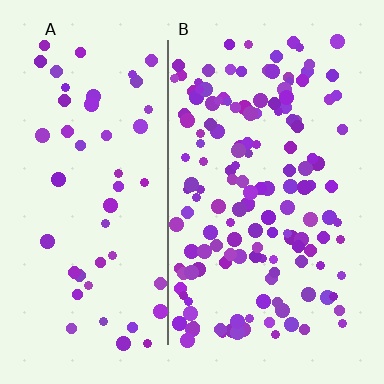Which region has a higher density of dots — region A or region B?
B (the right).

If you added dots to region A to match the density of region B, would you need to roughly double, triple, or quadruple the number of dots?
Approximately triple.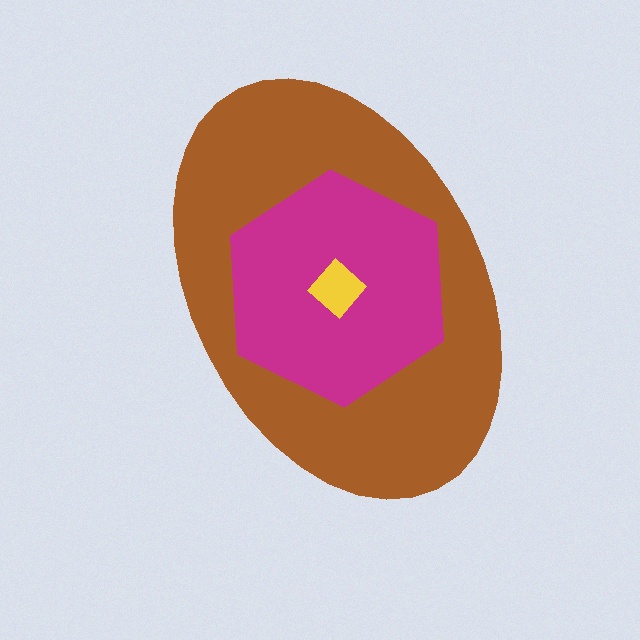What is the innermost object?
The yellow diamond.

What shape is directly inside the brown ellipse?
The magenta hexagon.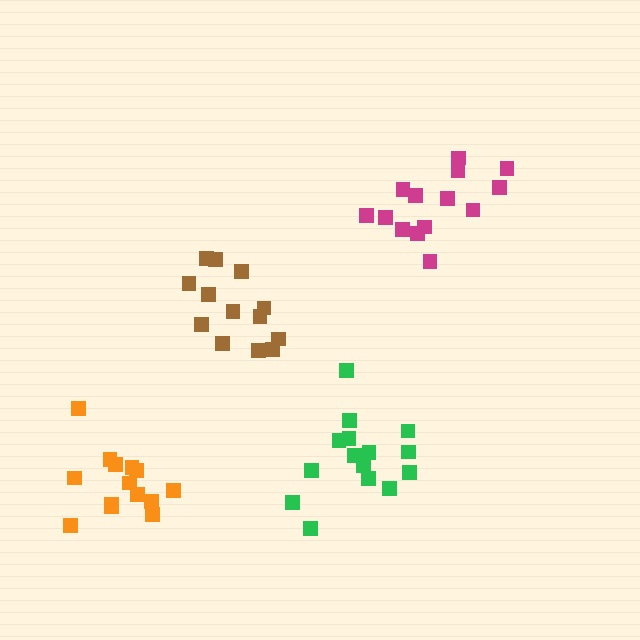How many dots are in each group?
Group 1: 15 dots, Group 2: 13 dots, Group 3: 14 dots, Group 4: 14 dots (56 total).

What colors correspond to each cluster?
The clusters are colored: green, brown, magenta, orange.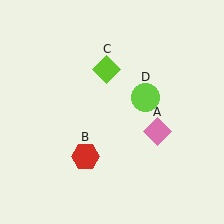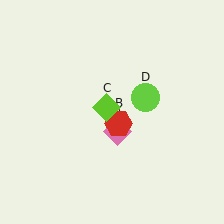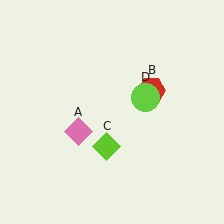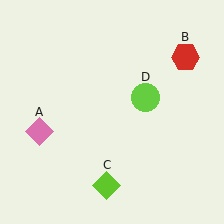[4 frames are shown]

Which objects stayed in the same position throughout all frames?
Lime circle (object D) remained stationary.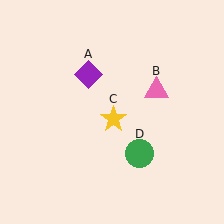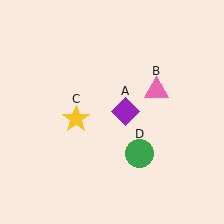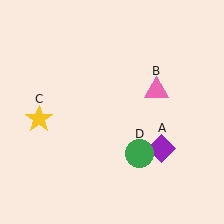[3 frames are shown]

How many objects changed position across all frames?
2 objects changed position: purple diamond (object A), yellow star (object C).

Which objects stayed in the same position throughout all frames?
Pink triangle (object B) and green circle (object D) remained stationary.